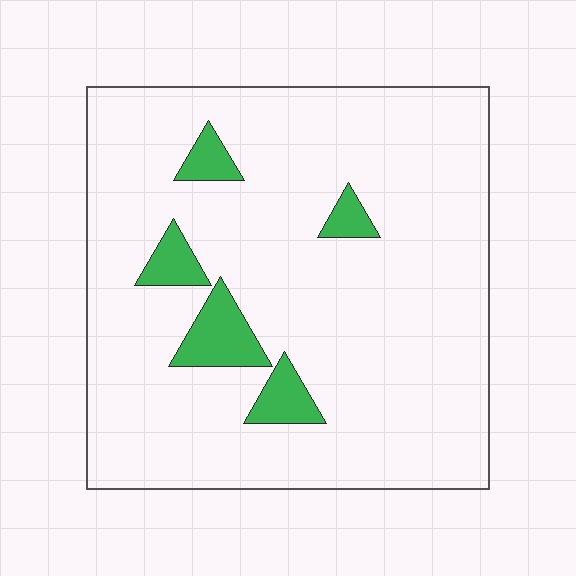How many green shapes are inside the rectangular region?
5.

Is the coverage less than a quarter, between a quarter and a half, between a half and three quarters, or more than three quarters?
Less than a quarter.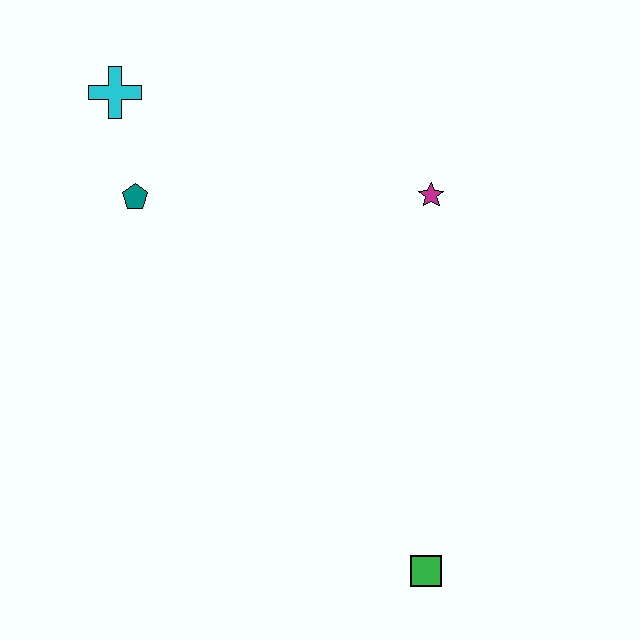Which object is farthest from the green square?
The cyan cross is farthest from the green square.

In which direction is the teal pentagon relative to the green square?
The teal pentagon is above the green square.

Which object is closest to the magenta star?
The teal pentagon is closest to the magenta star.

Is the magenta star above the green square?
Yes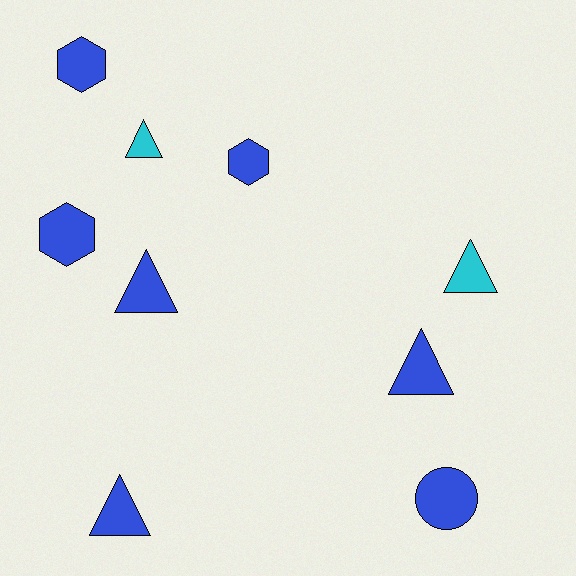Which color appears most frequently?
Blue, with 7 objects.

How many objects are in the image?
There are 9 objects.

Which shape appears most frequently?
Triangle, with 5 objects.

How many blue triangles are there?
There are 3 blue triangles.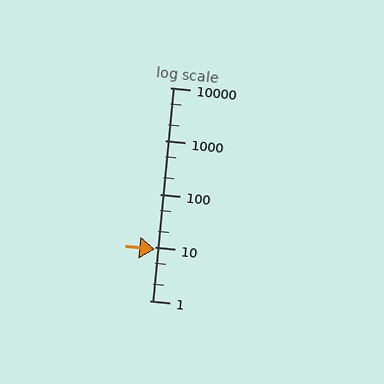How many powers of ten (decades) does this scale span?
The scale spans 4 decades, from 1 to 10000.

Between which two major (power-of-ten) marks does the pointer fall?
The pointer is between 1 and 10.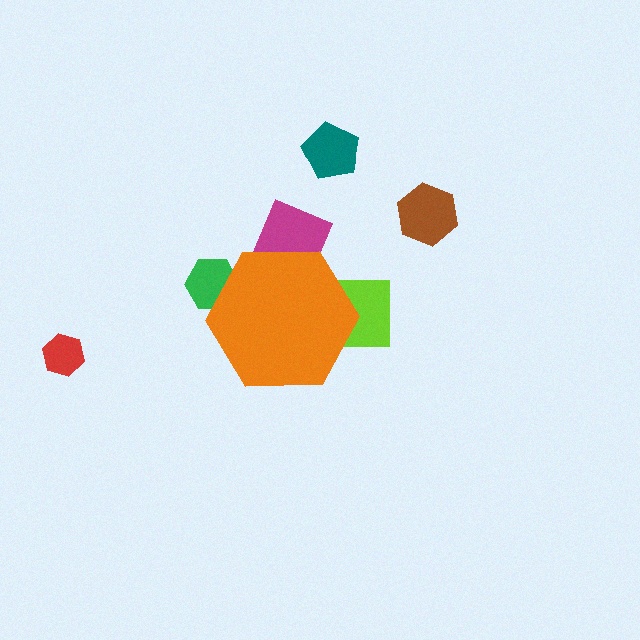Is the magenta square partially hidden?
Yes, the magenta square is partially hidden behind the orange hexagon.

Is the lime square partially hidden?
Yes, the lime square is partially hidden behind the orange hexagon.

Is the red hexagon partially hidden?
No, the red hexagon is fully visible.